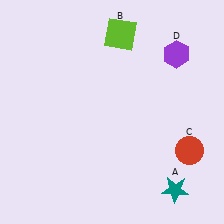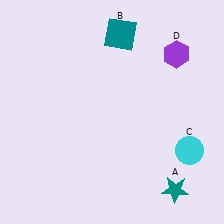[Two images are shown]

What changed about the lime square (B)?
In Image 1, B is lime. In Image 2, it changed to teal.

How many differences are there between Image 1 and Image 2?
There are 2 differences between the two images.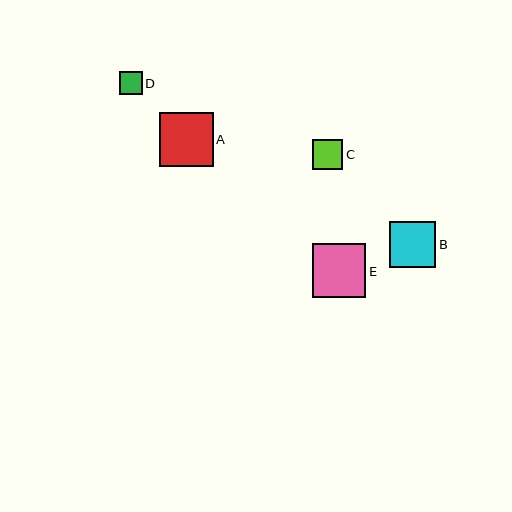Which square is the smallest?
Square D is the smallest with a size of approximately 23 pixels.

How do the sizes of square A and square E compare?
Square A and square E are approximately the same size.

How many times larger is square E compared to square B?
Square E is approximately 1.2 times the size of square B.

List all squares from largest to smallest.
From largest to smallest: A, E, B, C, D.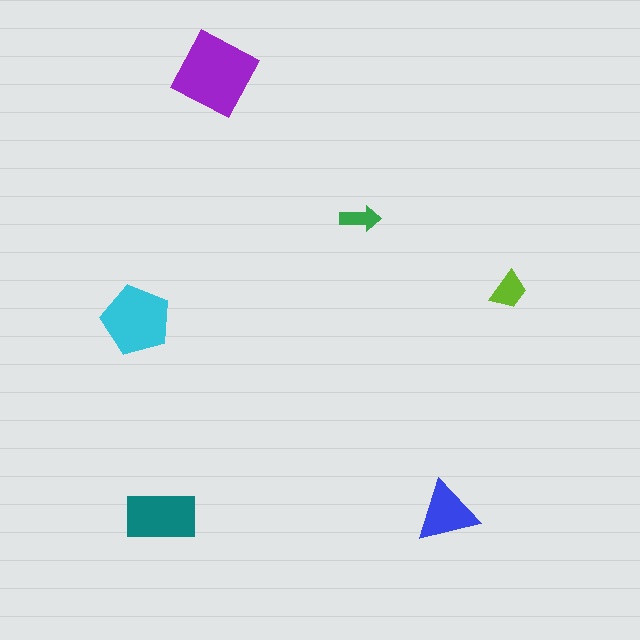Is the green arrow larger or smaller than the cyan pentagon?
Smaller.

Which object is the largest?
The purple square.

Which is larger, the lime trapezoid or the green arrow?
The lime trapezoid.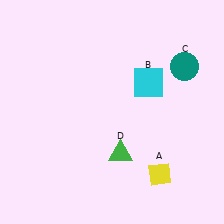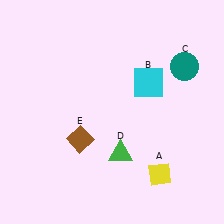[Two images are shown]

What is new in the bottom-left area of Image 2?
A brown diamond (E) was added in the bottom-left area of Image 2.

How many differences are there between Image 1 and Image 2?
There is 1 difference between the two images.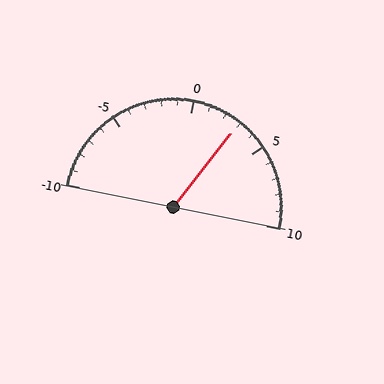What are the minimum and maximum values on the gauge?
The gauge ranges from -10 to 10.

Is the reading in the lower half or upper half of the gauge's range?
The reading is in the upper half of the range (-10 to 10).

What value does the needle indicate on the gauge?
The needle indicates approximately 3.